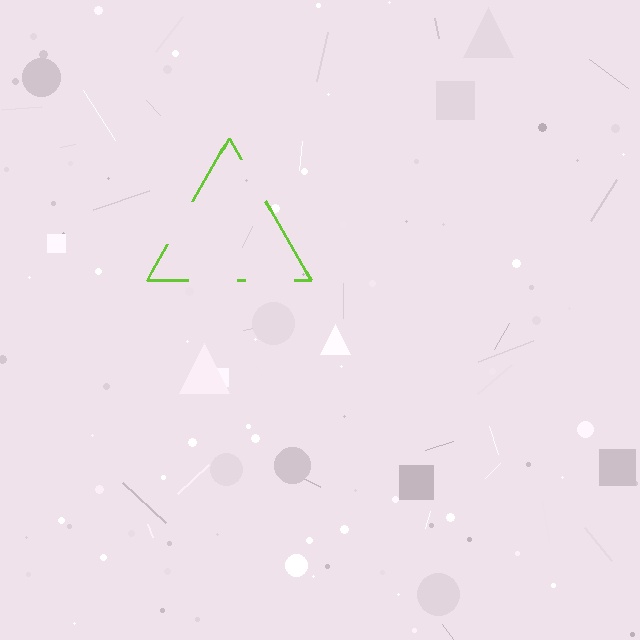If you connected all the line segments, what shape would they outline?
They would outline a triangle.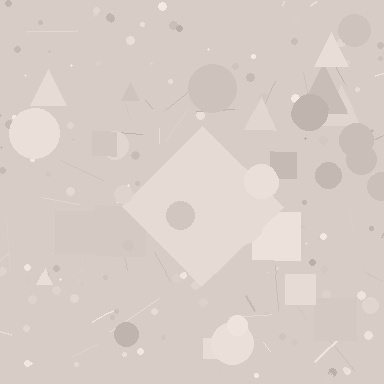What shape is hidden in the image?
A diamond is hidden in the image.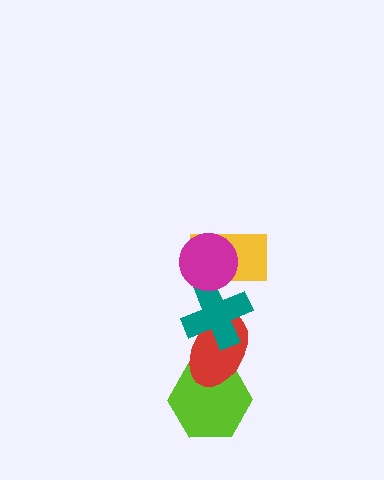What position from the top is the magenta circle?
The magenta circle is 1st from the top.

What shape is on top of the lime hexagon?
The red ellipse is on top of the lime hexagon.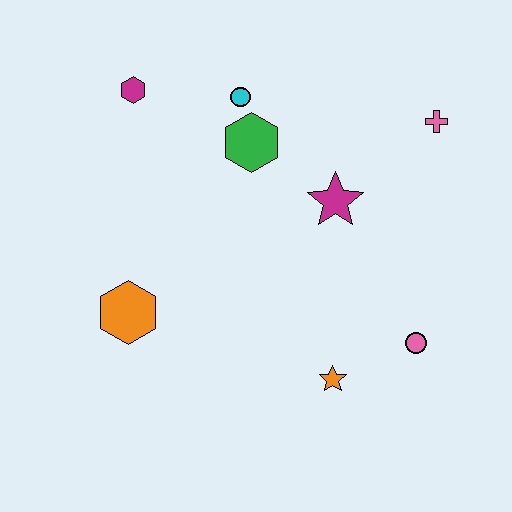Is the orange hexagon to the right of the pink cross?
No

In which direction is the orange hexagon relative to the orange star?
The orange hexagon is to the left of the orange star.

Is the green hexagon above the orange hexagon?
Yes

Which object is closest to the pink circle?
The orange star is closest to the pink circle.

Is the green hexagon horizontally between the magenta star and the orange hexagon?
Yes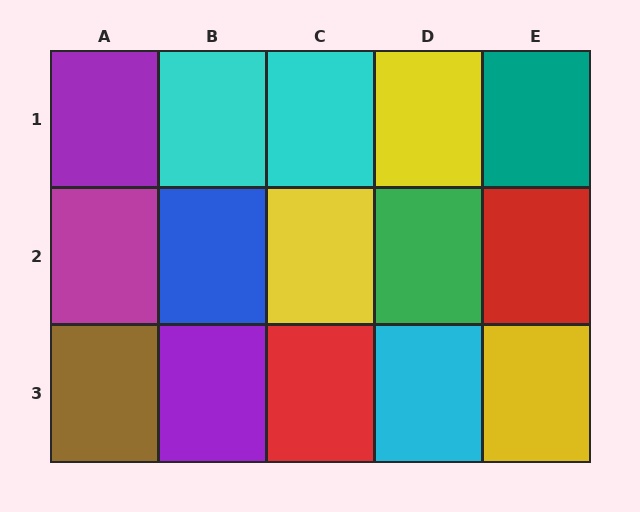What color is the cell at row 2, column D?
Green.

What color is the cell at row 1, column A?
Purple.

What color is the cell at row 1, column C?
Cyan.